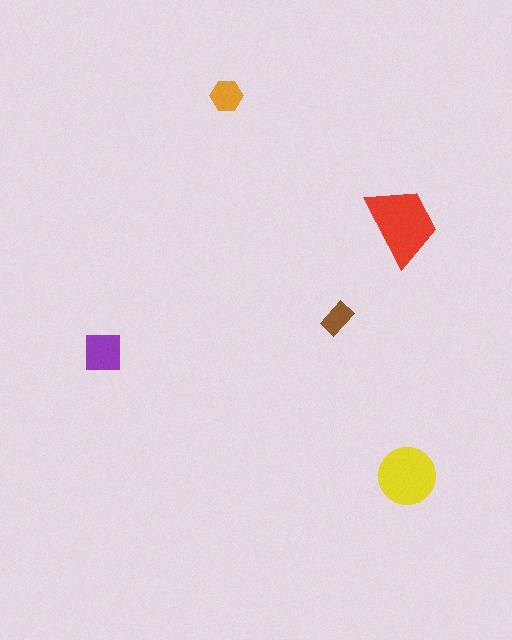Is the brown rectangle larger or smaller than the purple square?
Smaller.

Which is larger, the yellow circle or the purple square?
The yellow circle.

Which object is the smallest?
The brown rectangle.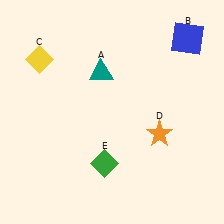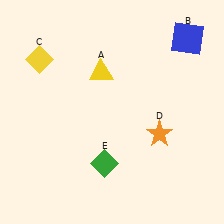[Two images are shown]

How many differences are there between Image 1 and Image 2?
There is 1 difference between the two images.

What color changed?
The triangle (A) changed from teal in Image 1 to yellow in Image 2.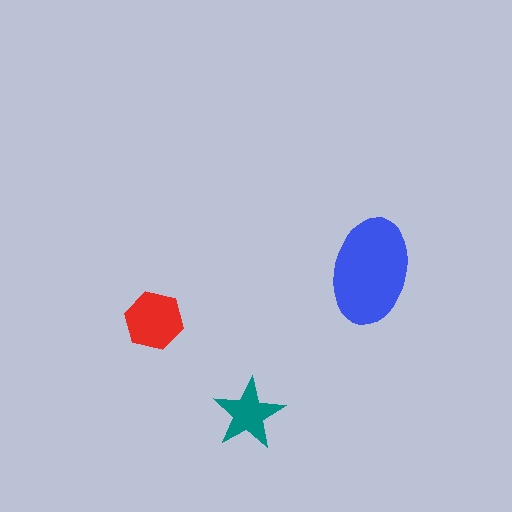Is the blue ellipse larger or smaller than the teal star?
Larger.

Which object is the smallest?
The teal star.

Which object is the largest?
The blue ellipse.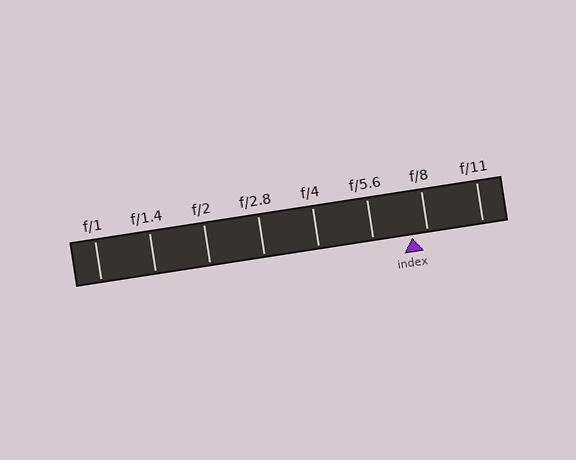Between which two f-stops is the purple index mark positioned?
The index mark is between f/5.6 and f/8.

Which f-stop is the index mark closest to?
The index mark is closest to f/8.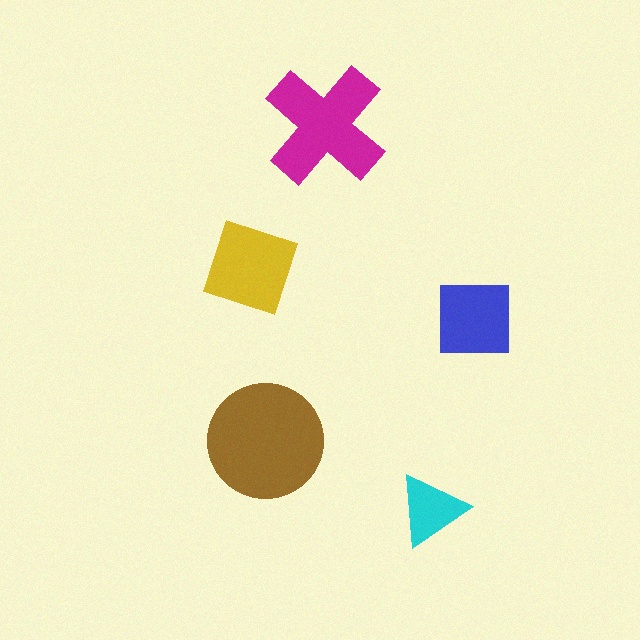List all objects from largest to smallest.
The brown circle, the magenta cross, the yellow diamond, the blue square, the cyan triangle.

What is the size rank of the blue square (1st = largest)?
4th.